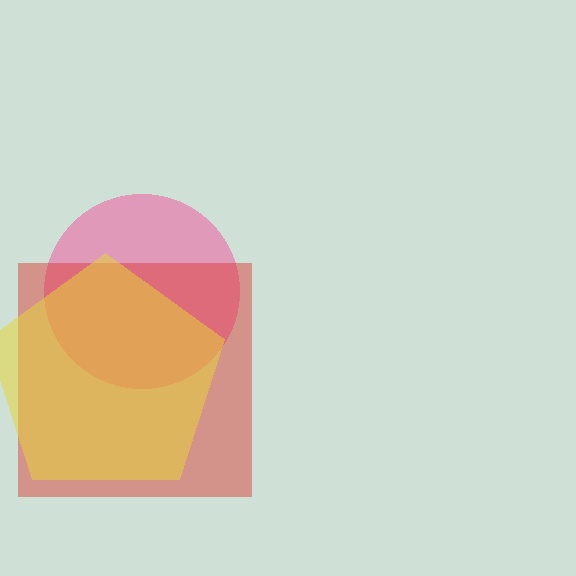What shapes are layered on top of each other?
The layered shapes are: a pink circle, a red square, a yellow pentagon.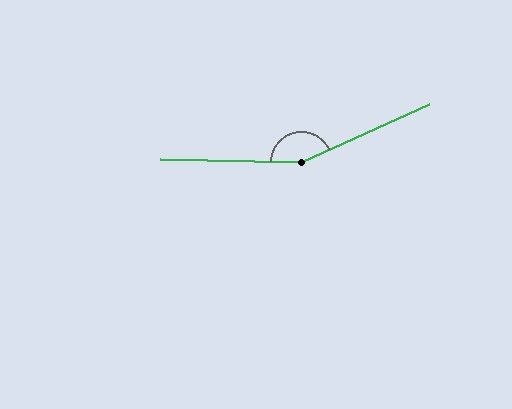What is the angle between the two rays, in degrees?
Approximately 155 degrees.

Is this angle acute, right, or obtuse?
It is obtuse.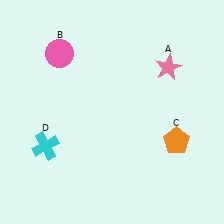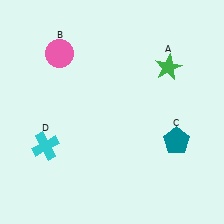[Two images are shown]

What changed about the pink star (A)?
In Image 1, A is pink. In Image 2, it changed to green.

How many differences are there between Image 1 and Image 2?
There are 2 differences between the two images.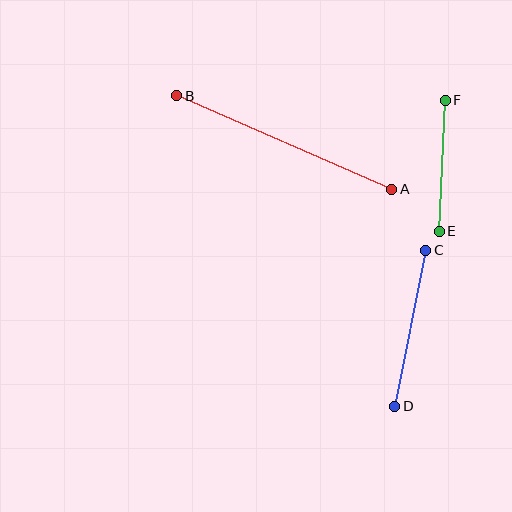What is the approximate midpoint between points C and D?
The midpoint is at approximately (410, 328) pixels.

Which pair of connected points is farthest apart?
Points A and B are farthest apart.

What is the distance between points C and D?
The distance is approximately 159 pixels.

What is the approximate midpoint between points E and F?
The midpoint is at approximately (442, 166) pixels.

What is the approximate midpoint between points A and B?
The midpoint is at approximately (284, 142) pixels.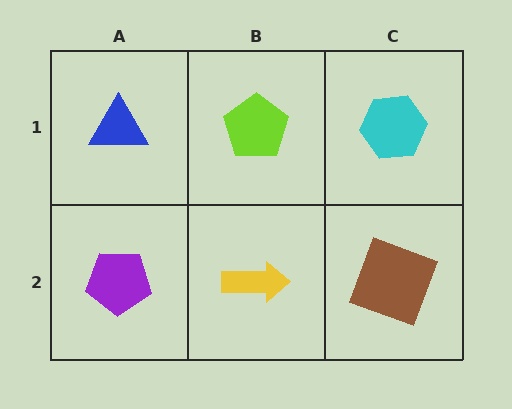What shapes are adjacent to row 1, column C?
A brown square (row 2, column C), a lime pentagon (row 1, column B).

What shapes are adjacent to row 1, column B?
A yellow arrow (row 2, column B), a blue triangle (row 1, column A), a cyan hexagon (row 1, column C).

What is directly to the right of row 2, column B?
A brown square.